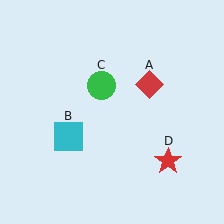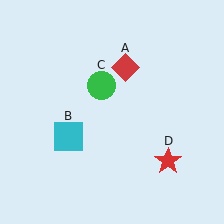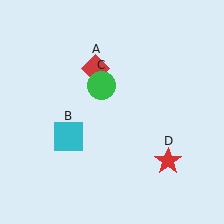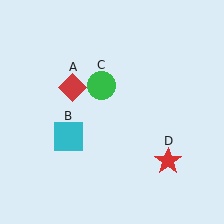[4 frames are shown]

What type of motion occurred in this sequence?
The red diamond (object A) rotated counterclockwise around the center of the scene.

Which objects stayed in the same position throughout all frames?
Cyan square (object B) and green circle (object C) and red star (object D) remained stationary.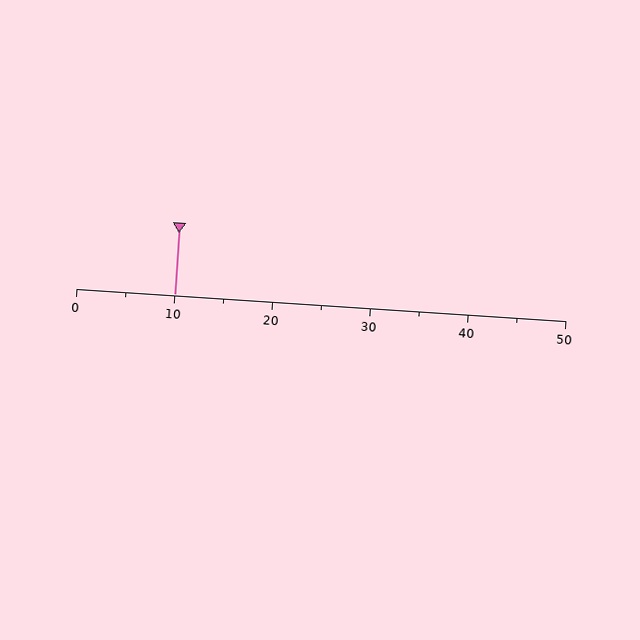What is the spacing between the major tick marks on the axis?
The major ticks are spaced 10 apart.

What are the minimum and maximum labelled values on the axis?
The axis runs from 0 to 50.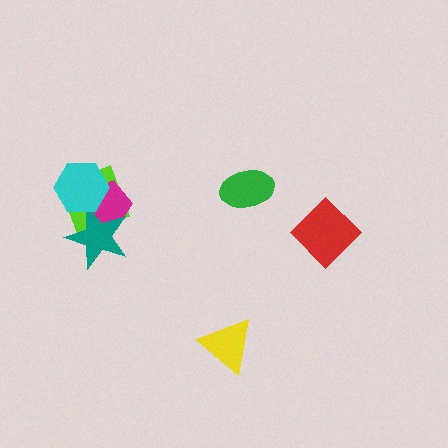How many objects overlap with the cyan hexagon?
3 objects overlap with the cyan hexagon.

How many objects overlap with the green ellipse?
0 objects overlap with the green ellipse.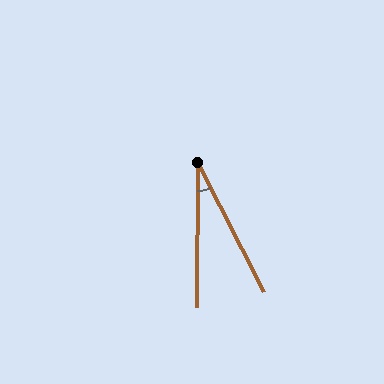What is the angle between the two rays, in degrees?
Approximately 27 degrees.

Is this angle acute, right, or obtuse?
It is acute.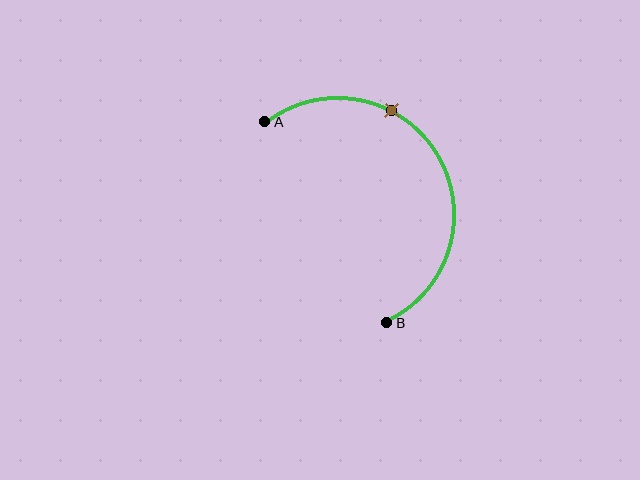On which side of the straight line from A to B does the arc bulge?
The arc bulges to the right of the straight line connecting A and B.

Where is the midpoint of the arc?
The arc midpoint is the point on the curve farthest from the straight line joining A and B. It sits to the right of that line.